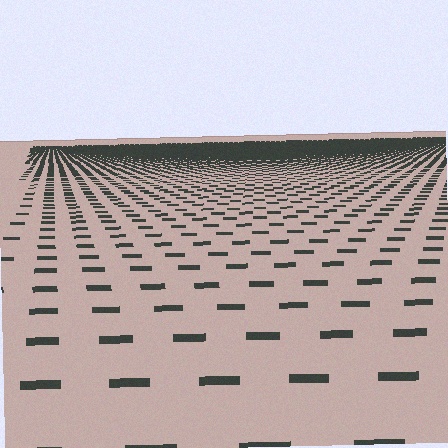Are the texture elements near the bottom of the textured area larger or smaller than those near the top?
Larger. Near the bottom, elements are closer to the viewer and appear at a bigger on-screen size.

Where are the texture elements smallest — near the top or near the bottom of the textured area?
Near the top.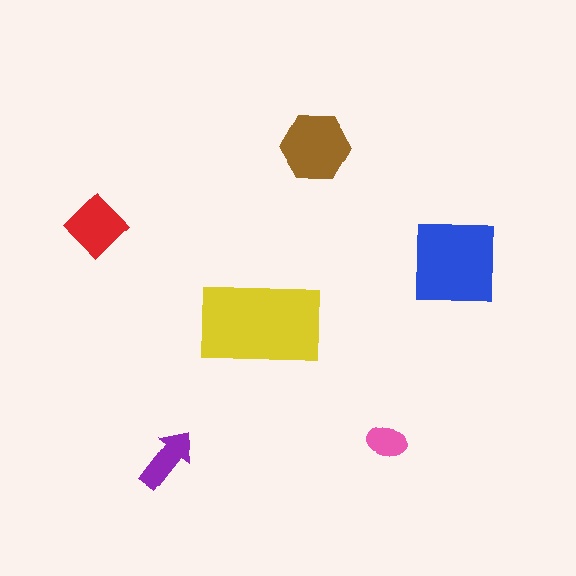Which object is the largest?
The yellow rectangle.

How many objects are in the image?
There are 6 objects in the image.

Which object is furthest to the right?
The blue square is rightmost.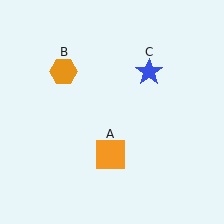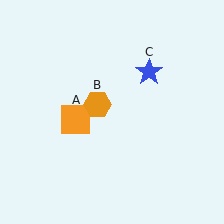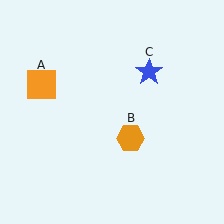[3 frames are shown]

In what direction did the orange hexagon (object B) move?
The orange hexagon (object B) moved down and to the right.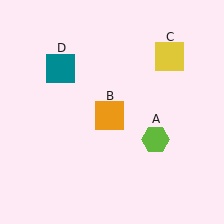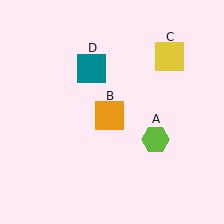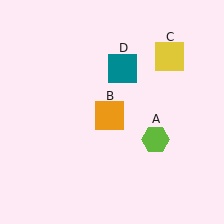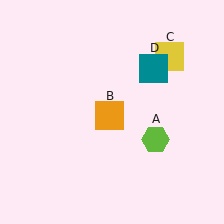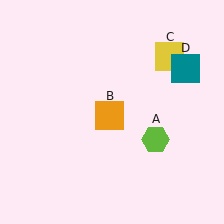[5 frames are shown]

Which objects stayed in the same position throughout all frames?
Lime hexagon (object A) and orange square (object B) and yellow square (object C) remained stationary.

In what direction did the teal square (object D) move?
The teal square (object D) moved right.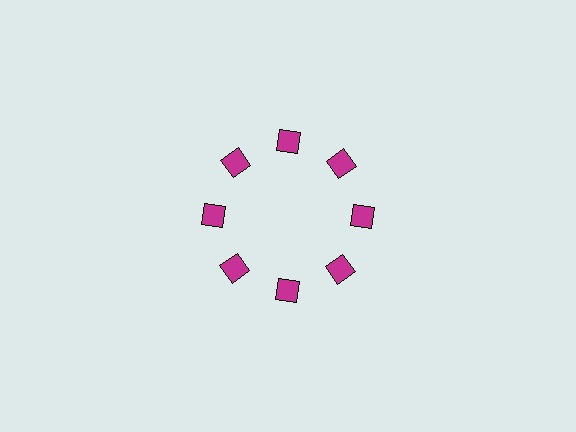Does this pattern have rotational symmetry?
Yes, this pattern has 8-fold rotational symmetry. It looks the same after rotating 45 degrees around the center.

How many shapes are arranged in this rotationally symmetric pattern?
There are 8 shapes, arranged in 8 groups of 1.